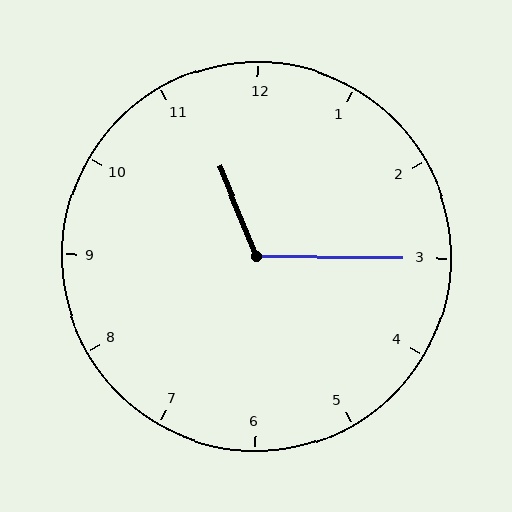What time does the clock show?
11:15.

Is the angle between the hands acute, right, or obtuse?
It is obtuse.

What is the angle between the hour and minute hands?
Approximately 112 degrees.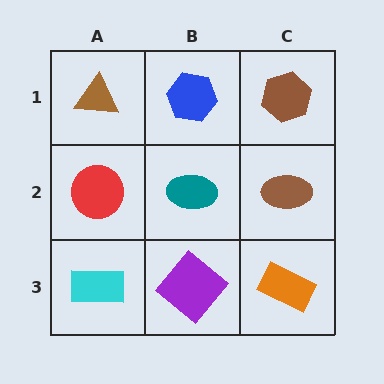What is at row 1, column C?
A brown hexagon.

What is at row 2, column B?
A teal ellipse.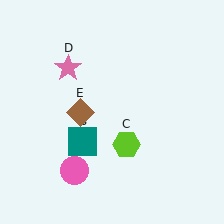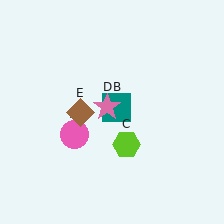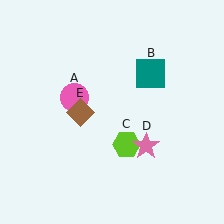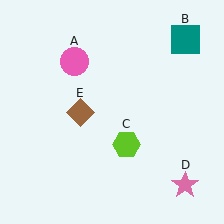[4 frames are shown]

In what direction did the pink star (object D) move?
The pink star (object D) moved down and to the right.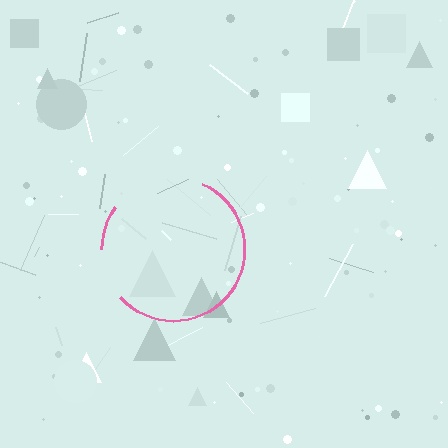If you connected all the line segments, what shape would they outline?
They would outline a circle.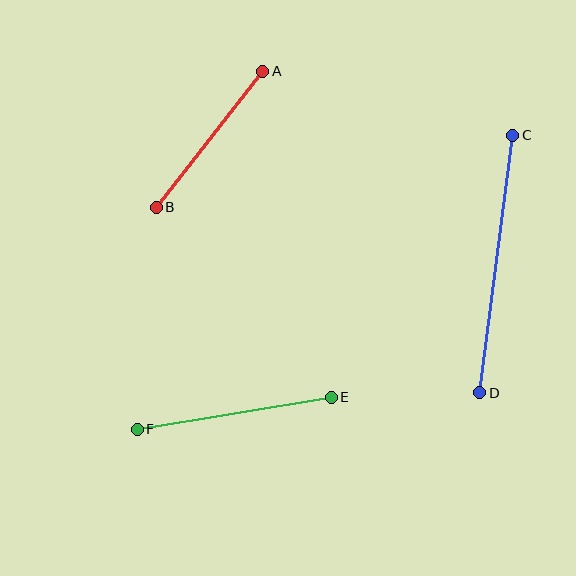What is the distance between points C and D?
The distance is approximately 260 pixels.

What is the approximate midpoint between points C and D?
The midpoint is at approximately (496, 264) pixels.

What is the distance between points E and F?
The distance is approximately 197 pixels.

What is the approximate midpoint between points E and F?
The midpoint is at approximately (234, 413) pixels.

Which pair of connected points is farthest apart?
Points C and D are farthest apart.